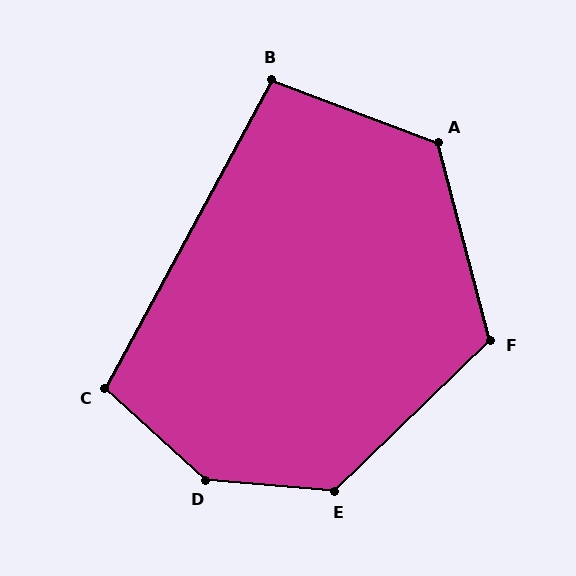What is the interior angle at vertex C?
Approximately 104 degrees (obtuse).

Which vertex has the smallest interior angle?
B, at approximately 98 degrees.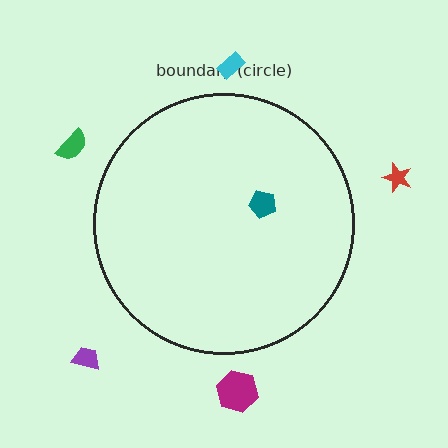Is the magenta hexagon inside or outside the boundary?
Outside.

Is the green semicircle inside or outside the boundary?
Outside.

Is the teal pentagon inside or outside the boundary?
Inside.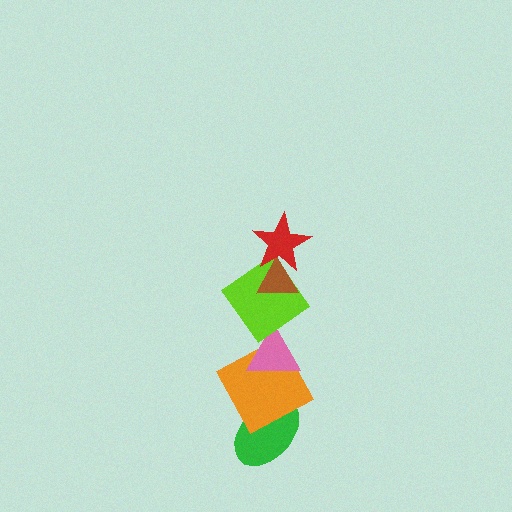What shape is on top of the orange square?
The pink triangle is on top of the orange square.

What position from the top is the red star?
The red star is 1st from the top.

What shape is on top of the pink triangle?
The lime diamond is on top of the pink triangle.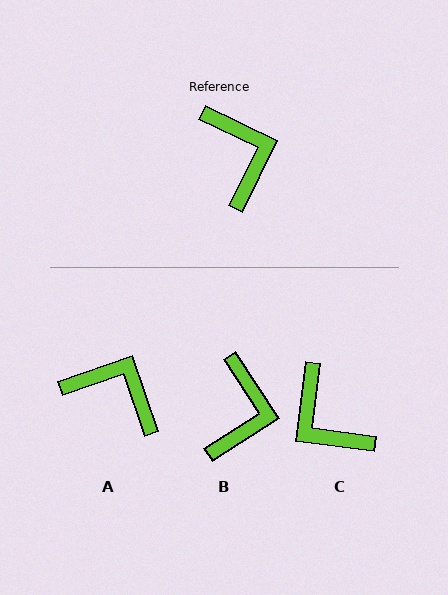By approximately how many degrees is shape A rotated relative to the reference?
Approximately 45 degrees counter-clockwise.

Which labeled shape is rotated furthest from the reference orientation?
C, about 161 degrees away.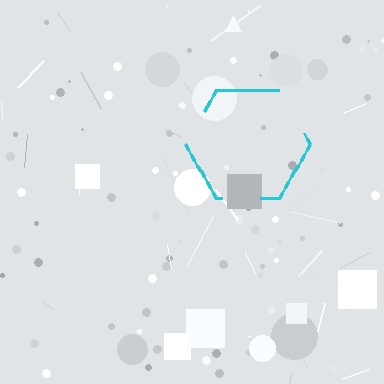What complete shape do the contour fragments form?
The contour fragments form a hexagon.